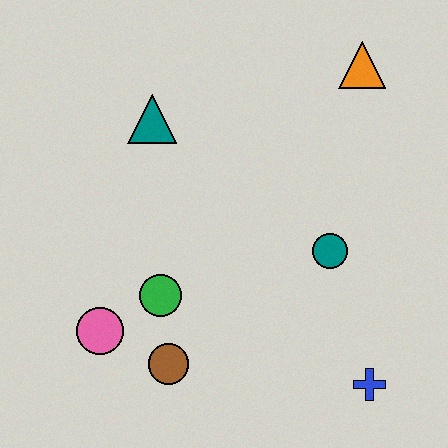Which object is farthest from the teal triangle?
The blue cross is farthest from the teal triangle.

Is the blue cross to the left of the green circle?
No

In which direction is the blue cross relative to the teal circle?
The blue cross is below the teal circle.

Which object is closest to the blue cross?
The teal circle is closest to the blue cross.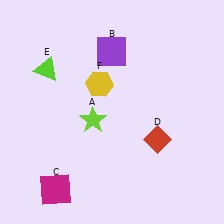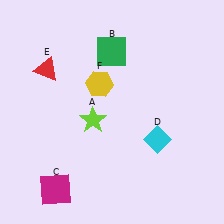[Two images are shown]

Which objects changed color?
B changed from purple to green. D changed from red to cyan. E changed from lime to red.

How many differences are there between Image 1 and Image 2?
There are 3 differences between the two images.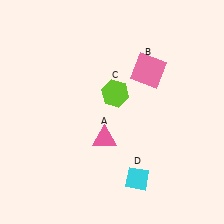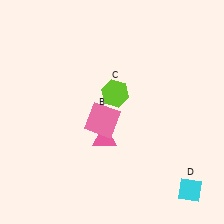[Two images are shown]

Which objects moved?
The objects that moved are: the pink square (B), the cyan diamond (D).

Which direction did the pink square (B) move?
The pink square (B) moved down.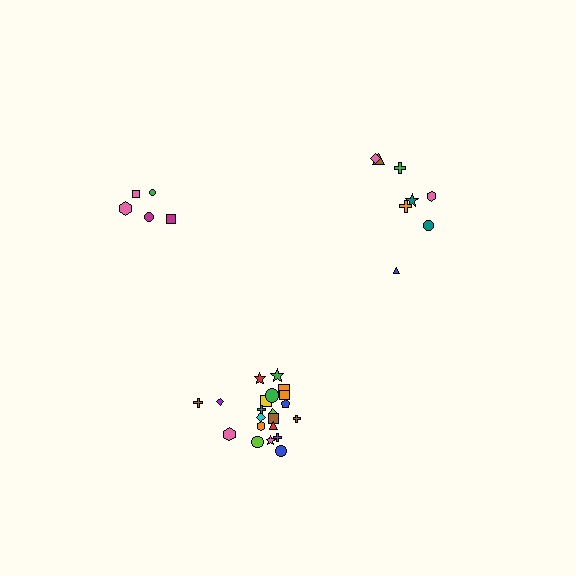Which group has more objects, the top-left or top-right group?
The top-right group.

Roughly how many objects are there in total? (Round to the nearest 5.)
Roughly 35 objects in total.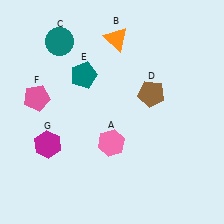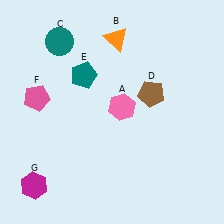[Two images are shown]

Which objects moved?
The objects that moved are: the pink hexagon (A), the magenta hexagon (G).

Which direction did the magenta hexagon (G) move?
The magenta hexagon (G) moved down.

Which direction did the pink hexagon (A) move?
The pink hexagon (A) moved up.